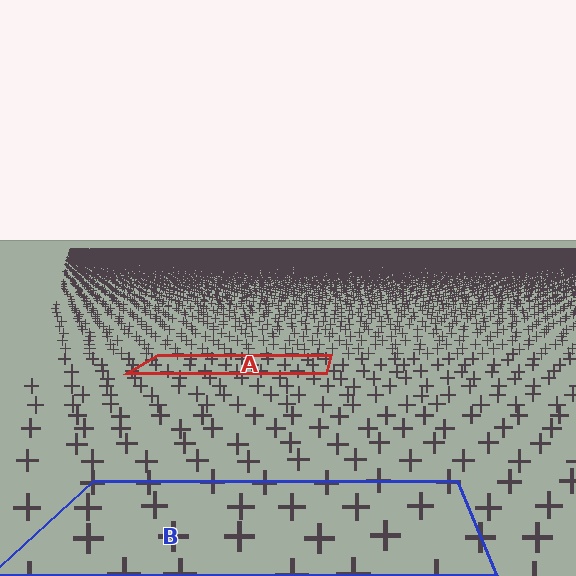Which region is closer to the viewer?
Region B is closer. The texture elements there are larger and more spread out.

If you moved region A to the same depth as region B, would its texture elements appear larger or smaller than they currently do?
They would appear larger. At a closer depth, the same texture elements are projected at a bigger on-screen size.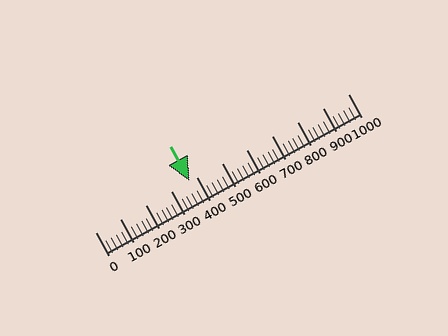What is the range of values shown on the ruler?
The ruler shows values from 0 to 1000.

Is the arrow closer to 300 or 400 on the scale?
The arrow is closer to 400.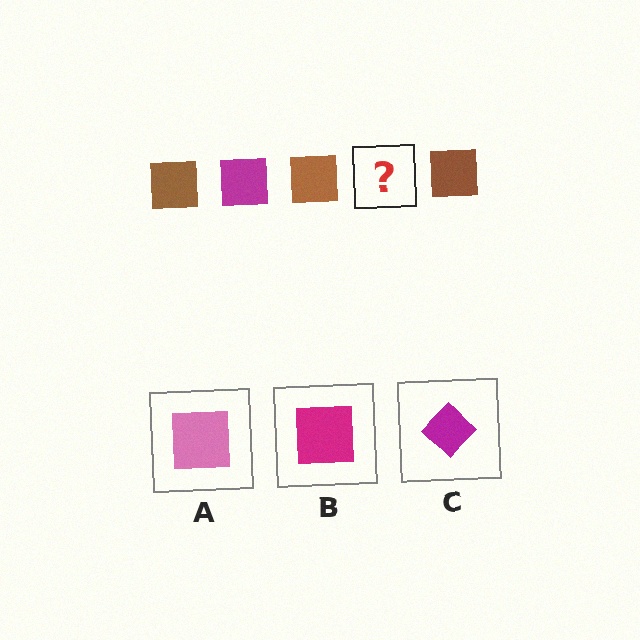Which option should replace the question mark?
Option B.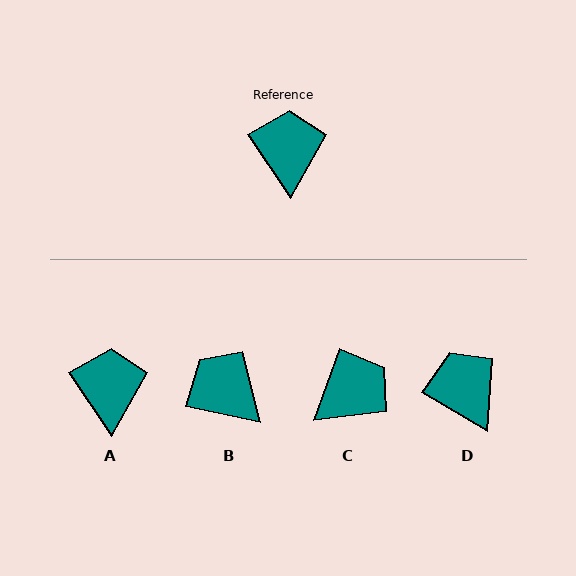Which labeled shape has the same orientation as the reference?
A.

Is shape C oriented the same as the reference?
No, it is off by about 53 degrees.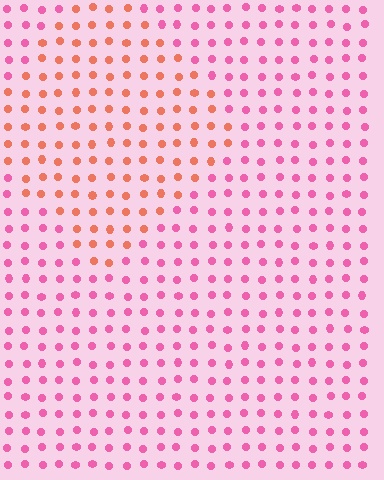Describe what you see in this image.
The image is filled with small pink elements in a uniform arrangement. A diamond-shaped region is visible where the elements are tinted to a slightly different hue, forming a subtle color boundary.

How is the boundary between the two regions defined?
The boundary is defined purely by a slight shift in hue (about 43 degrees). Spacing, size, and orientation are identical on both sides.